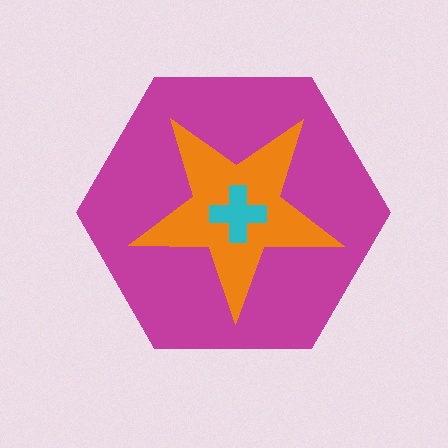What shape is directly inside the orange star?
The cyan cross.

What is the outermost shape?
The magenta hexagon.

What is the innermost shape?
The cyan cross.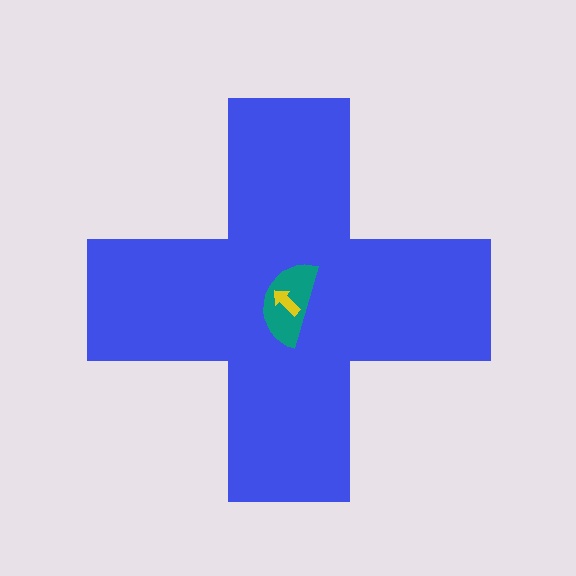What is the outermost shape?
The blue cross.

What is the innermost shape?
The yellow arrow.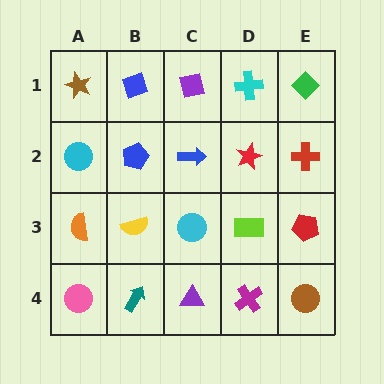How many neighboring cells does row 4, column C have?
3.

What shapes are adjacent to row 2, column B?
A blue diamond (row 1, column B), a yellow semicircle (row 3, column B), a cyan circle (row 2, column A), a blue arrow (row 2, column C).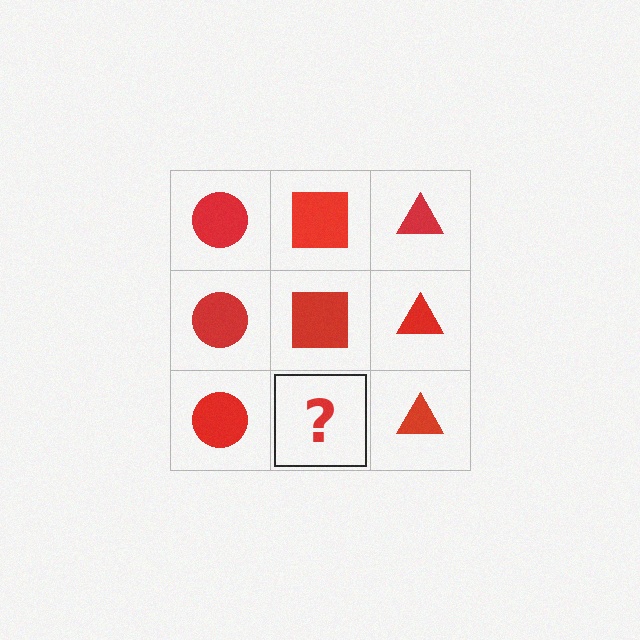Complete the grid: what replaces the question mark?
The question mark should be replaced with a red square.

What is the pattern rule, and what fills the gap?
The rule is that each column has a consistent shape. The gap should be filled with a red square.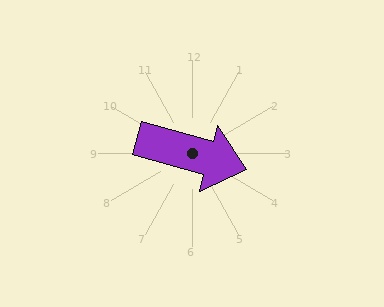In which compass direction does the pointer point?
East.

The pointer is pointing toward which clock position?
Roughly 4 o'clock.